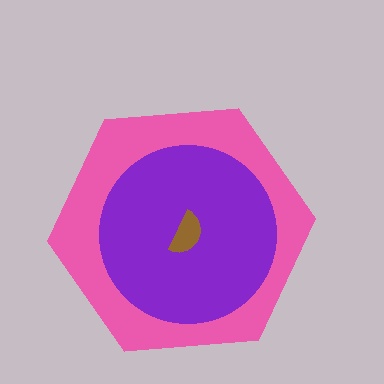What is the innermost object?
The brown semicircle.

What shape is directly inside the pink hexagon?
The purple circle.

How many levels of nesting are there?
3.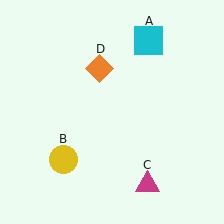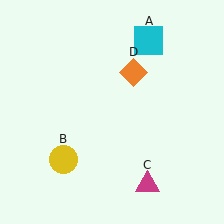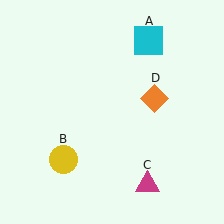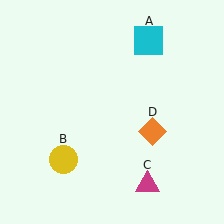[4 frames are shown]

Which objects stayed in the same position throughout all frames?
Cyan square (object A) and yellow circle (object B) and magenta triangle (object C) remained stationary.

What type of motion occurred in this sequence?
The orange diamond (object D) rotated clockwise around the center of the scene.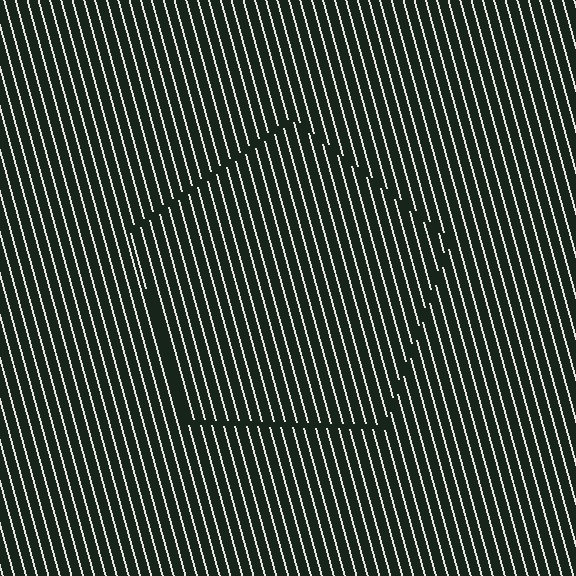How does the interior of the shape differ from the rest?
The interior of the shape contains the same grating, shifted by half a period — the contour is defined by the phase discontinuity where line-ends from the inner and outer gratings abut.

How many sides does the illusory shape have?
5 sides — the line-ends trace a pentagon.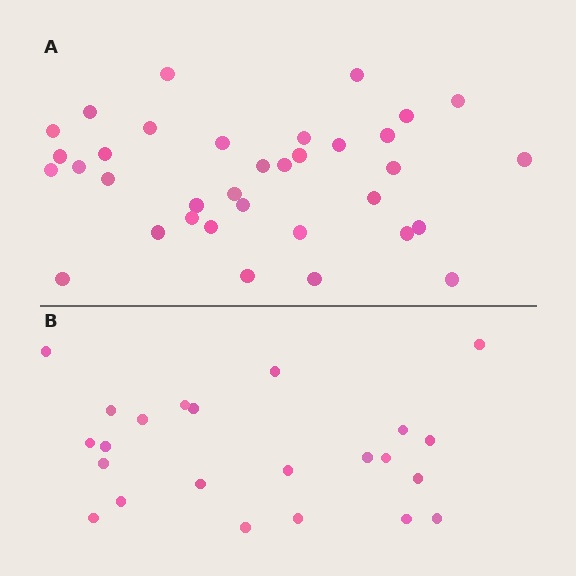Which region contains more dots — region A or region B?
Region A (the top region) has more dots.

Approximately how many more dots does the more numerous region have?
Region A has roughly 12 or so more dots than region B.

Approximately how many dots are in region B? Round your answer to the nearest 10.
About 20 dots. (The exact count is 23, which rounds to 20.)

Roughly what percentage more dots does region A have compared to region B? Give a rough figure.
About 50% more.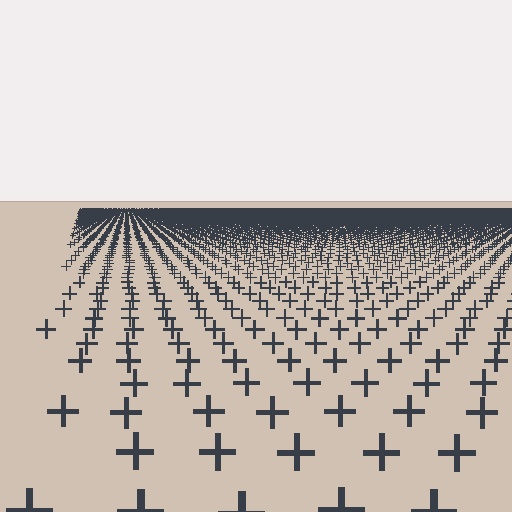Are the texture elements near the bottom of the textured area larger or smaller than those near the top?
Larger. Near the bottom, elements are closer to the viewer and appear at a bigger on-screen size.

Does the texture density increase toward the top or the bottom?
Density increases toward the top.